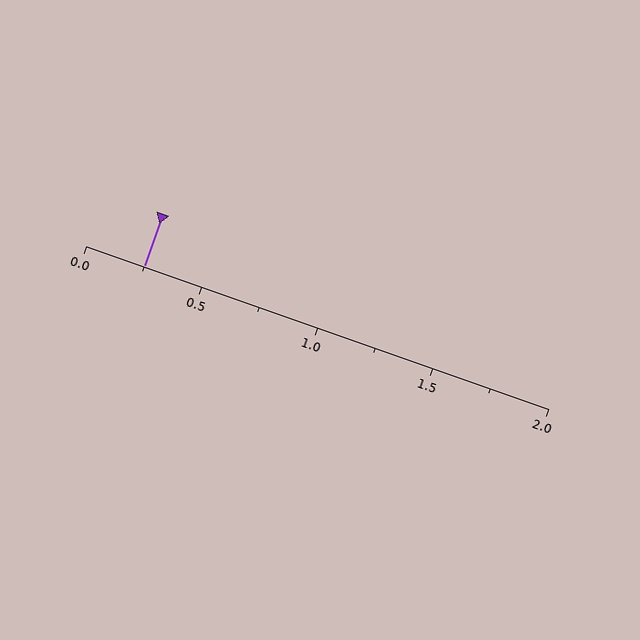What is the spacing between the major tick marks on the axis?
The major ticks are spaced 0.5 apart.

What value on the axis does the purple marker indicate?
The marker indicates approximately 0.25.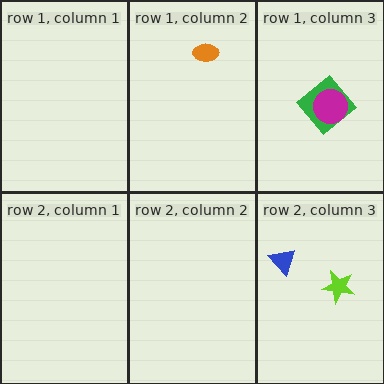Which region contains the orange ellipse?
The row 1, column 2 region.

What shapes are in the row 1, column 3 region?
The green diamond, the magenta circle.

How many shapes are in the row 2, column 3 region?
2.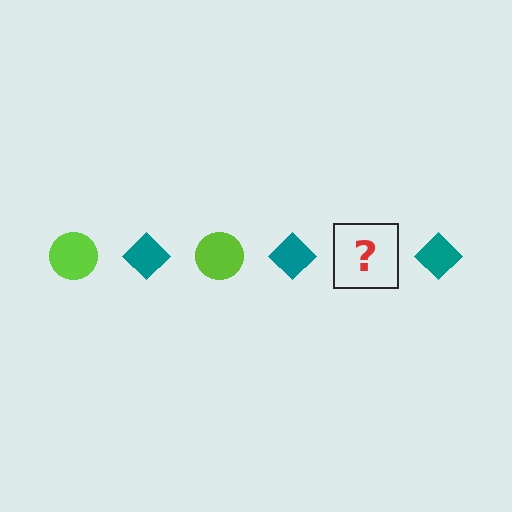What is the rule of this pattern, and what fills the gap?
The rule is that the pattern alternates between lime circle and teal diamond. The gap should be filled with a lime circle.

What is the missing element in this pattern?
The missing element is a lime circle.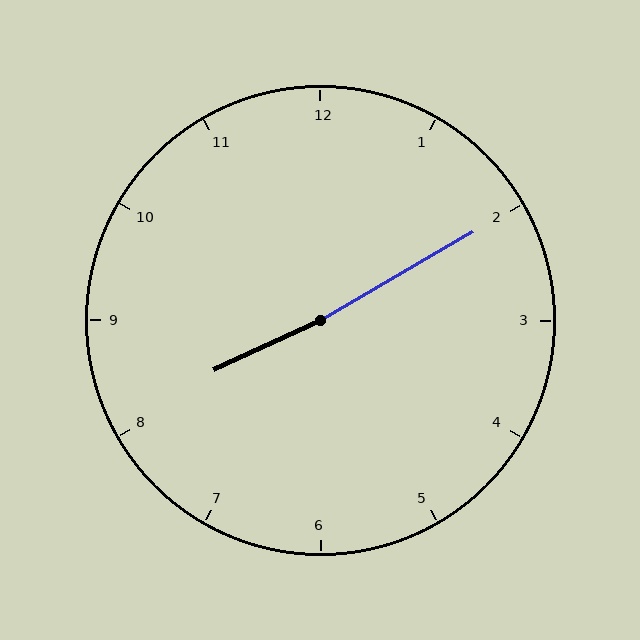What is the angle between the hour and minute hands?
Approximately 175 degrees.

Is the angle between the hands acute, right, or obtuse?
It is obtuse.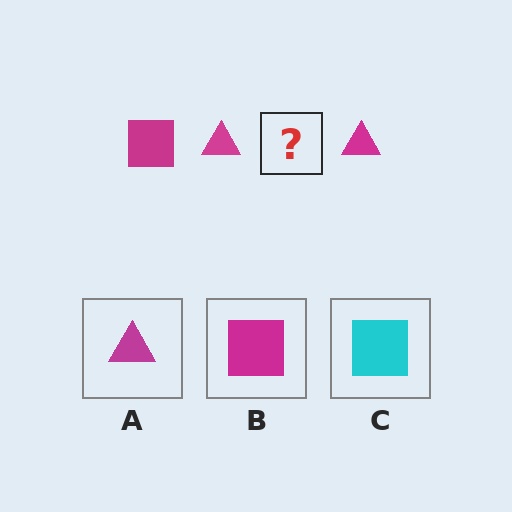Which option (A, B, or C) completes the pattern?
B.